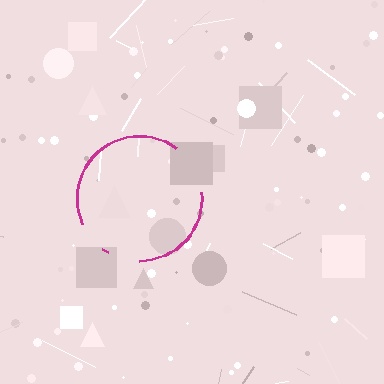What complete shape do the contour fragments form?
The contour fragments form a circle.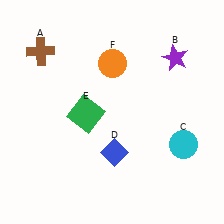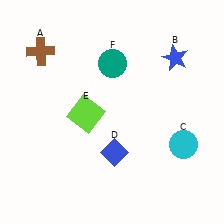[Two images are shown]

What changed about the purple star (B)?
In Image 1, B is purple. In Image 2, it changed to blue.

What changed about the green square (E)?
In Image 1, E is green. In Image 2, it changed to lime.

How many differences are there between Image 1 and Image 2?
There are 3 differences between the two images.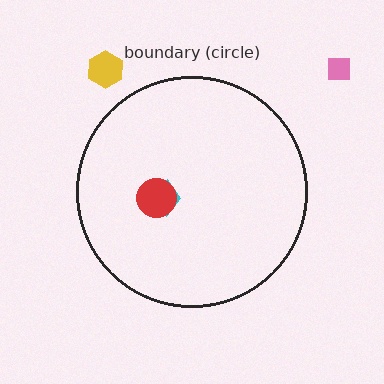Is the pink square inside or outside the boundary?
Outside.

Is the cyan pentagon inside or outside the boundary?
Inside.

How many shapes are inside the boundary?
2 inside, 2 outside.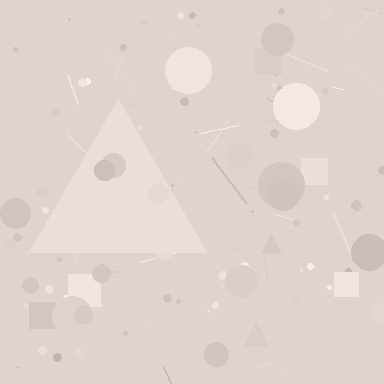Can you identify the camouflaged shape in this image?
The camouflaged shape is a triangle.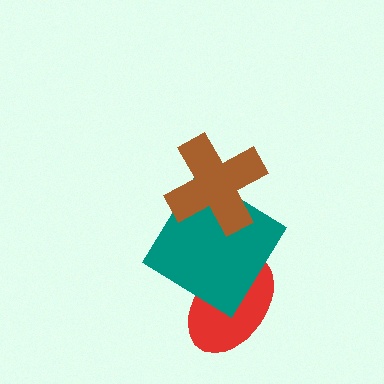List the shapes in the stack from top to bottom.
From top to bottom: the brown cross, the teal diamond, the red ellipse.